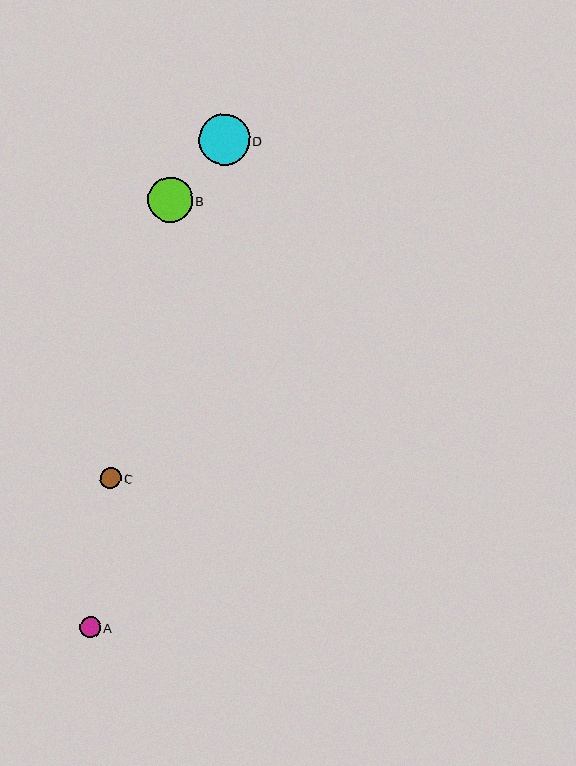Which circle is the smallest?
Circle A is the smallest with a size of approximately 21 pixels.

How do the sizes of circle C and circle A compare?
Circle C and circle A are approximately the same size.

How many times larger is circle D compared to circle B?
Circle D is approximately 1.1 times the size of circle B.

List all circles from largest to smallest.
From largest to smallest: D, B, C, A.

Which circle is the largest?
Circle D is the largest with a size of approximately 51 pixels.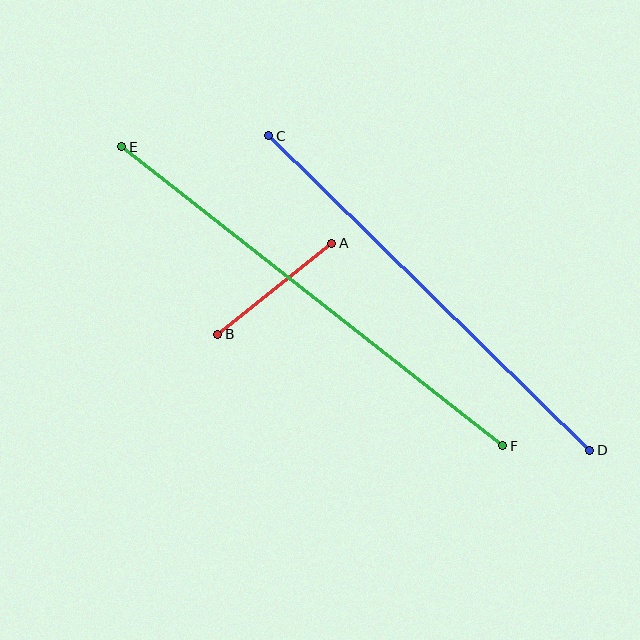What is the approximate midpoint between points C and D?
The midpoint is at approximately (429, 293) pixels.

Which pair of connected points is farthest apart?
Points E and F are farthest apart.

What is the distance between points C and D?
The distance is approximately 450 pixels.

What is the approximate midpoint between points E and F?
The midpoint is at approximately (312, 296) pixels.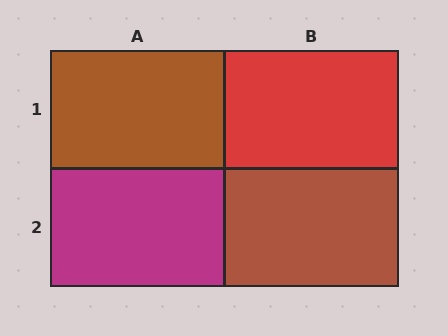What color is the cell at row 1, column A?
Brown.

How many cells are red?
1 cell is red.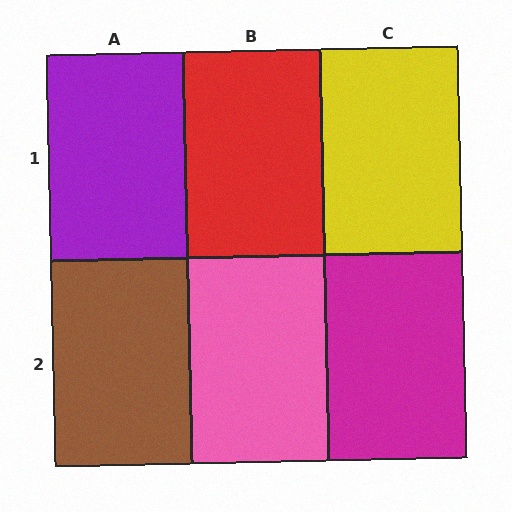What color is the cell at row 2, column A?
Brown.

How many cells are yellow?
1 cell is yellow.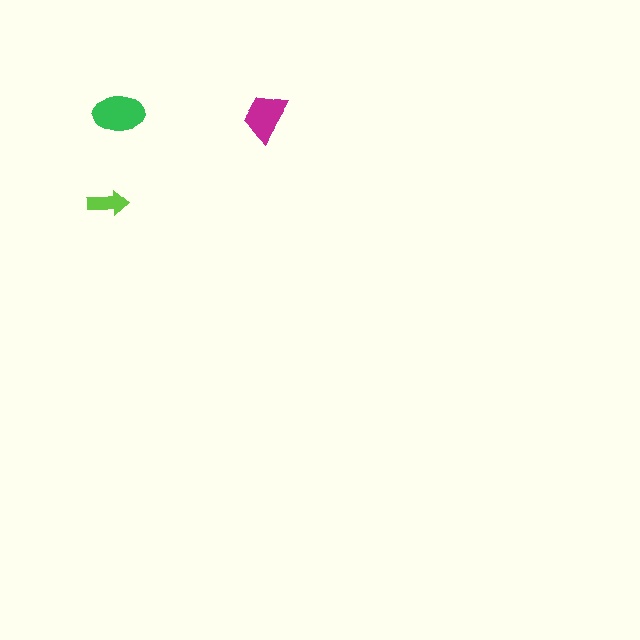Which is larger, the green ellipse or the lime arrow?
The green ellipse.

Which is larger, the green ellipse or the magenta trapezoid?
The green ellipse.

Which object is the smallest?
The lime arrow.